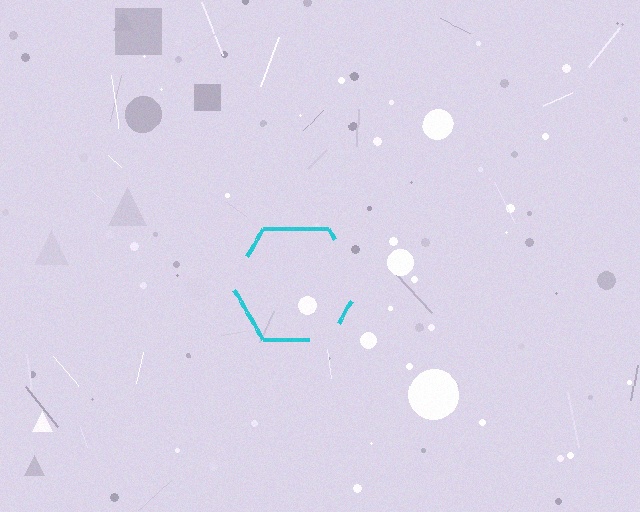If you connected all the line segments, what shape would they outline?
They would outline a hexagon.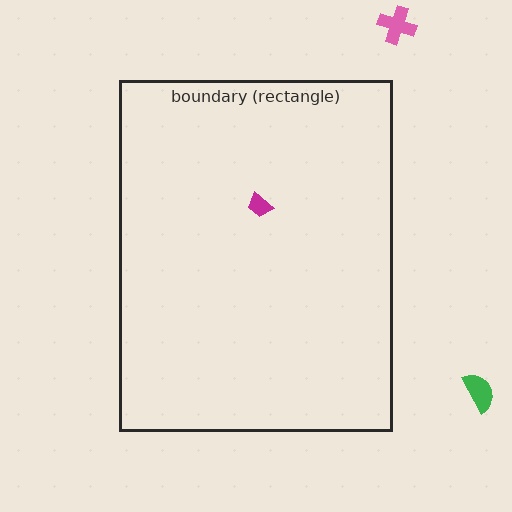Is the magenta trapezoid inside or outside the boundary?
Inside.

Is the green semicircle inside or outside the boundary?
Outside.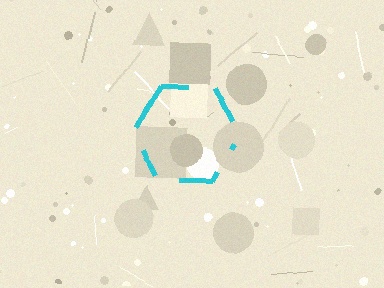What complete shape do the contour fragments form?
The contour fragments form a hexagon.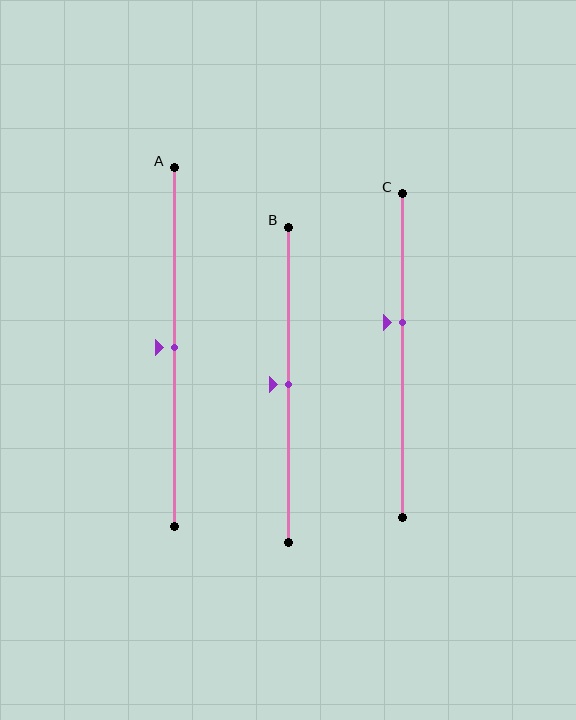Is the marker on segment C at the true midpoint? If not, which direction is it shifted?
No, the marker on segment C is shifted upward by about 10% of the segment length.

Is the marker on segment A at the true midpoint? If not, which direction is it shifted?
Yes, the marker on segment A is at the true midpoint.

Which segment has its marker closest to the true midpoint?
Segment A has its marker closest to the true midpoint.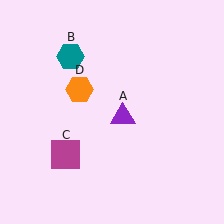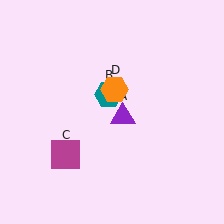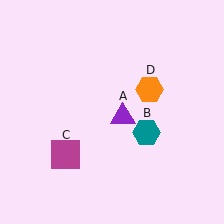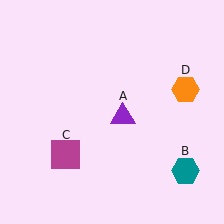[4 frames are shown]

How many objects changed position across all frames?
2 objects changed position: teal hexagon (object B), orange hexagon (object D).